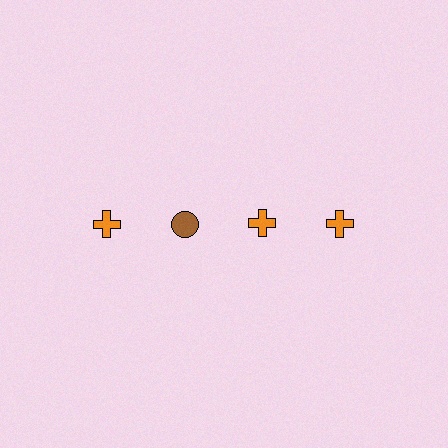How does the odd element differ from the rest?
It differs in both color (brown instead of orange) and shape (circle instead of cross).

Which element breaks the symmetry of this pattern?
The brown circle in the top row, second from left column breaks the symmetry. All other shapes are orange crosses.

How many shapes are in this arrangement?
There are 4 shapes arranged in a grid pattern.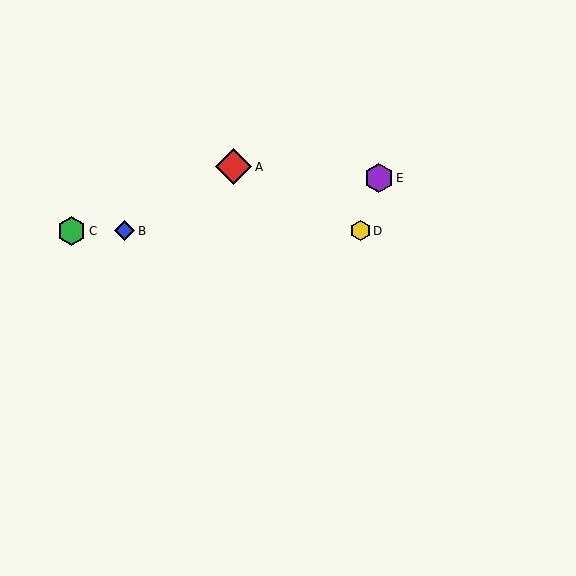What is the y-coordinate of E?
Object E is at y≈178.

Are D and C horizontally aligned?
Yes, both are at y≈231.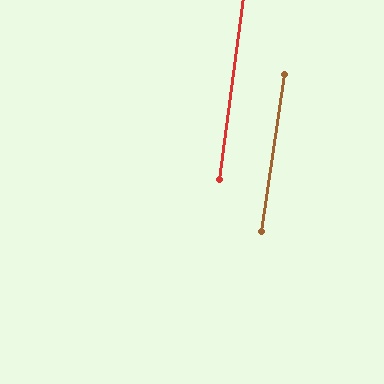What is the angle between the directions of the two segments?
Approximately 1 degree.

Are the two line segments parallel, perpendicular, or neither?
Parallel — their directions differ by only 0.6°.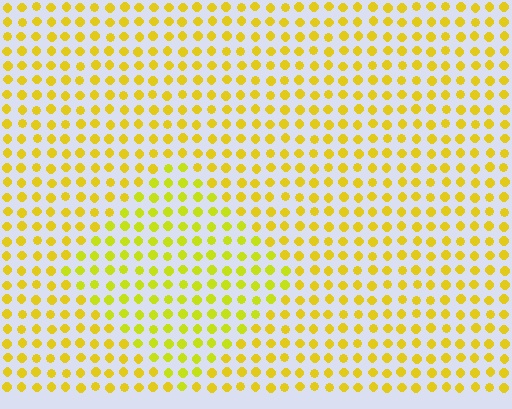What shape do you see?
I see a diamond.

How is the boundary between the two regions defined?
The boundary is defined purely by a slight shift in hue (about 16 degrees). Spacing, size, and orientation are identical on both sides.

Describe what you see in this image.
The image is filled with small yellow elements in a uniform arrangement. A diamond-shaped region is visible where the elements are tinted to a slightly different hue, forming a subtle color boundary.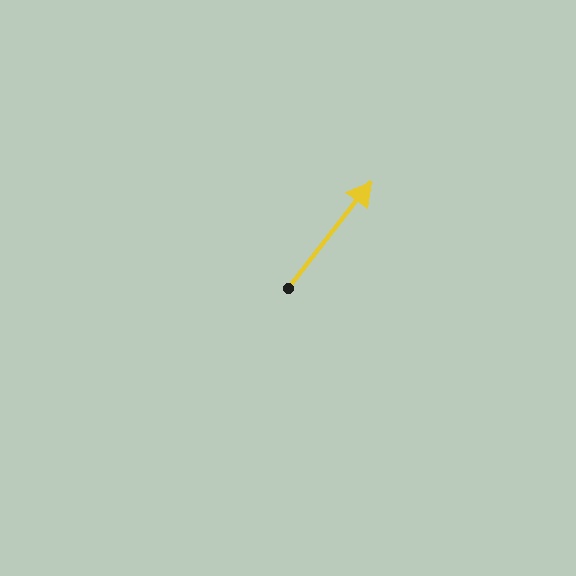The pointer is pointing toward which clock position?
Roughly 1 o'clock.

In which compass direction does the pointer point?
Northeast.